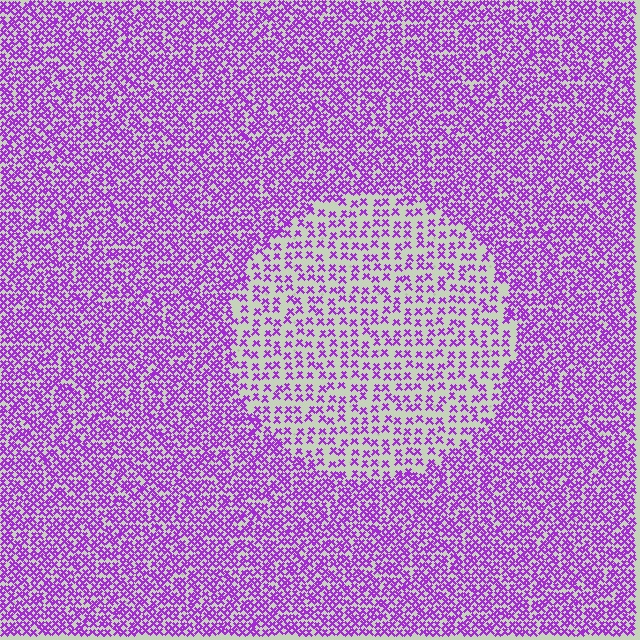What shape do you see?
I see a circle.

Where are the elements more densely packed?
The elements are more densely packed outside the circle boundary.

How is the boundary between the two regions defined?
The boundary is defined by a change in element density (approximately 2.1x ratio). All elements are the same color, size, and shape.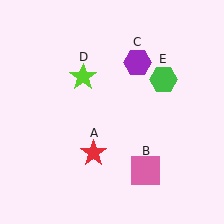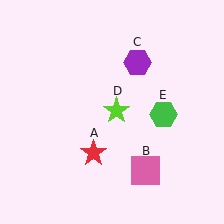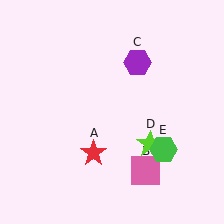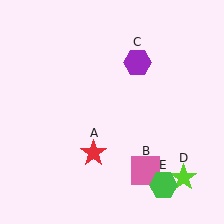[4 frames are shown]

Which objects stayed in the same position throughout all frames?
Red star (object A) and pink square (object B) and purple hexagon (object C) remained stationary.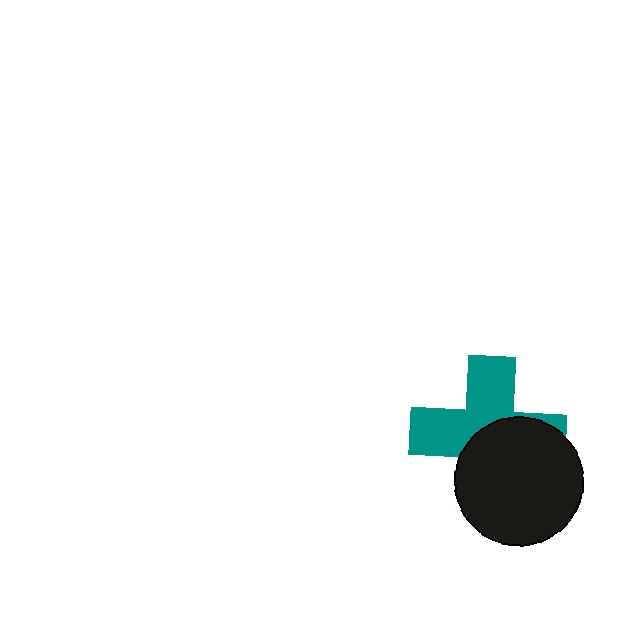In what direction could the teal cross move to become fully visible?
The teal cross could move toward the upper-left. That would shift it out from behind the black circle entirely.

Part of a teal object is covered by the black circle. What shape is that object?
It is a cross.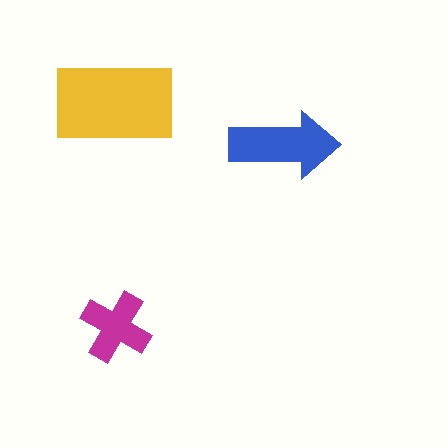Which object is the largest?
The yellow rectangle.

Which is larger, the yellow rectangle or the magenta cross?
The yellow rectangle.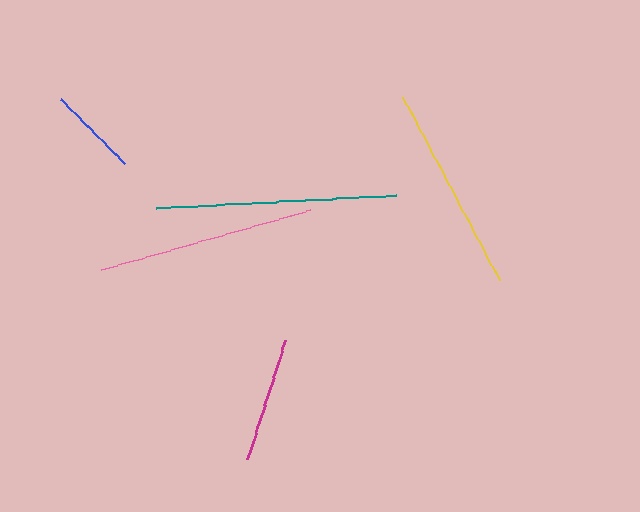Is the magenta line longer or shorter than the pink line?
The pink line is longer than the magenta line.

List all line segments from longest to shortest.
From longest to shortest: teal, pink, yellow, magenta, blue.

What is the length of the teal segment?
The teal segment is approximately 240 pixels long.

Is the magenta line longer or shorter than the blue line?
The magenta line is longer than the blue line.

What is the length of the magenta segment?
The magenta segment is approximately 124 pixels long.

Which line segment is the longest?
The teal line is the longest at approximately 240 pixels.